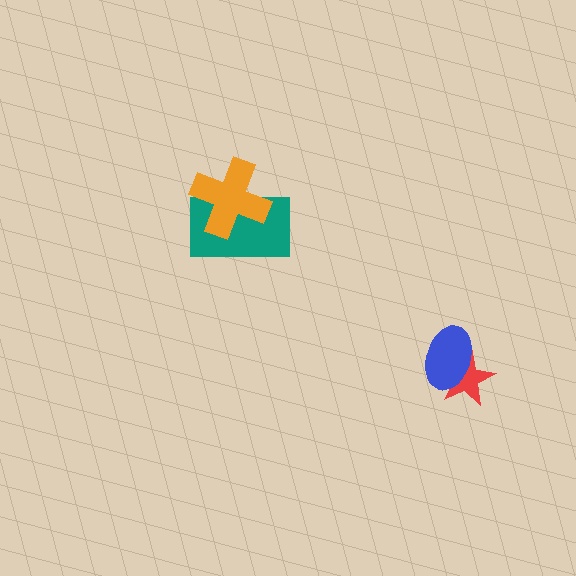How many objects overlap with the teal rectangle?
1 object overlaps with the teal rectangle.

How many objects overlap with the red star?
1 object overlaps with the red star.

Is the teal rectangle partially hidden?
Yes, it is partially covered by another shape.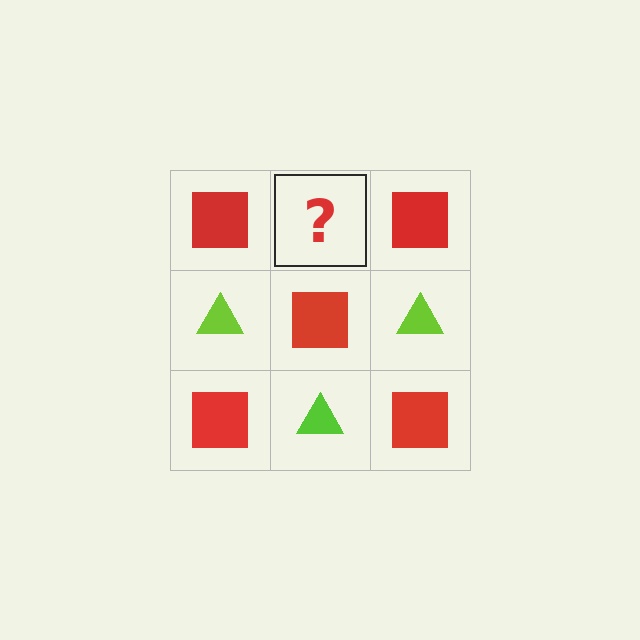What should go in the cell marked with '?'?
The missing cell should contain a lime triangle.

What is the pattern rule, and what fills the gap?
The rule is that it alternates red square and lime triangle in a checkerboard pattern. The gap should be filled with a lime triangle.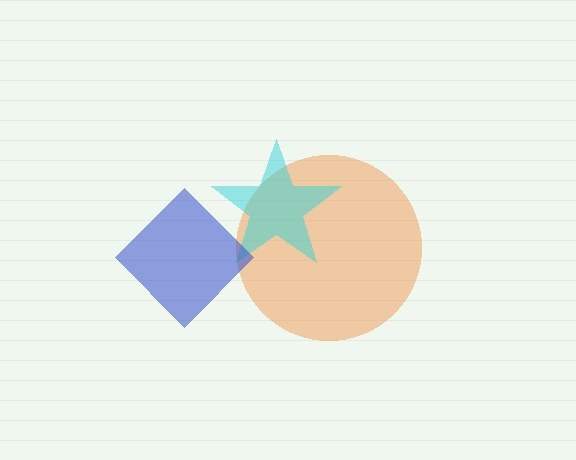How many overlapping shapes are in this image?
There are 3 overlapping shapes in the image.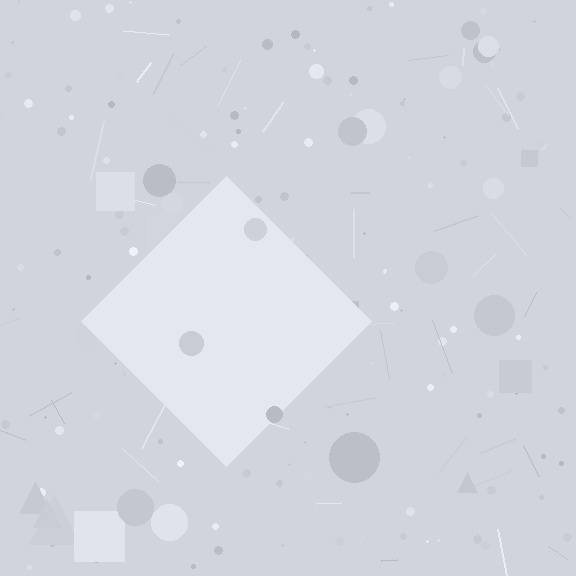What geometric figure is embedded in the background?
A diamond is embedded in the background.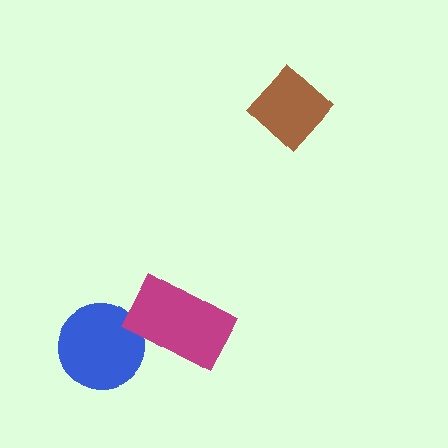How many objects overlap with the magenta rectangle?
1 object overlaps with the magenta rectangle.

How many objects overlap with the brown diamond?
0 objects overlap with the brown diamond.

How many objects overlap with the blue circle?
1 object overlaps with the blue circle.